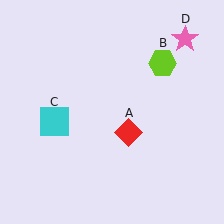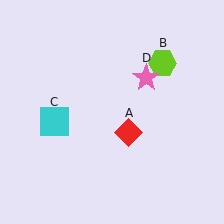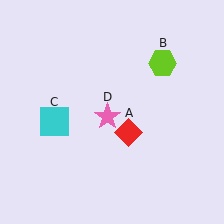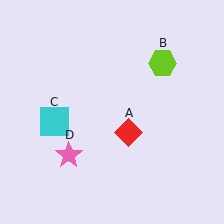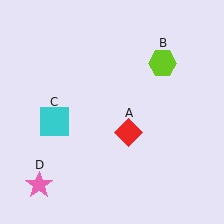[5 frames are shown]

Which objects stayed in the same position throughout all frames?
Red diamond (object A) and lime hexagon (object B) and cyan square (object C) remained stationary.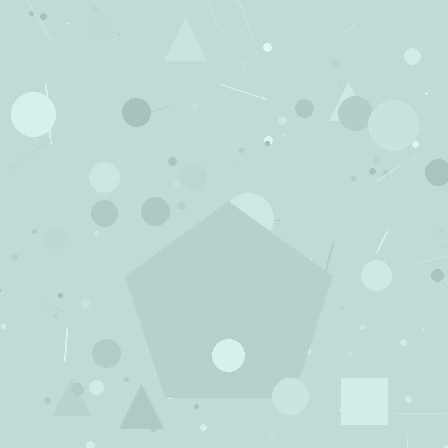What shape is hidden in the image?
A pentagon is hidden in the image.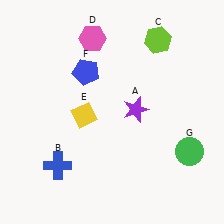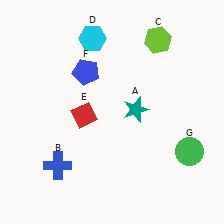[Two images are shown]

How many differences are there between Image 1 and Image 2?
There are 3 differences between the two images.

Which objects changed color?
A changed from purple to teal. D changed from pink to cyan. E changed from yellow to red.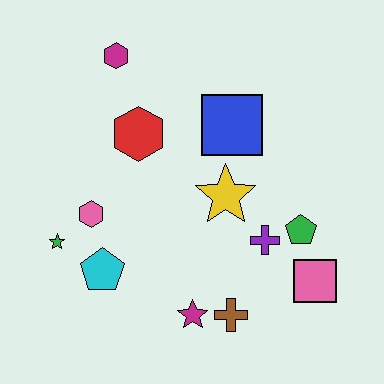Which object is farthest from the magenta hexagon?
The pink square is farthest from the magenta hexagon.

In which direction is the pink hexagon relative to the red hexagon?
The pink hexagon is below the red hexagon.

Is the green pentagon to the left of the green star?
No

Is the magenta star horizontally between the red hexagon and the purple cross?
Yes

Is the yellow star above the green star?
Yes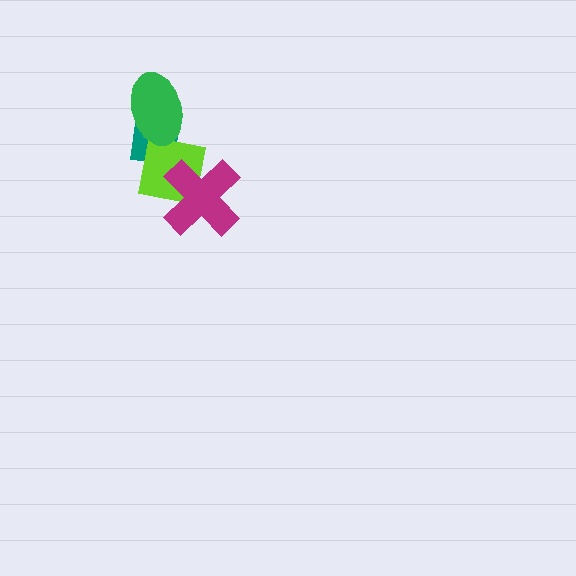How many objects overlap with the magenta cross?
1 object overlaps with the magenta cross.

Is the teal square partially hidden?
Yes, it is partially covered by another shape.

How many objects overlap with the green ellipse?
2 objects overlap with the green ellipse.